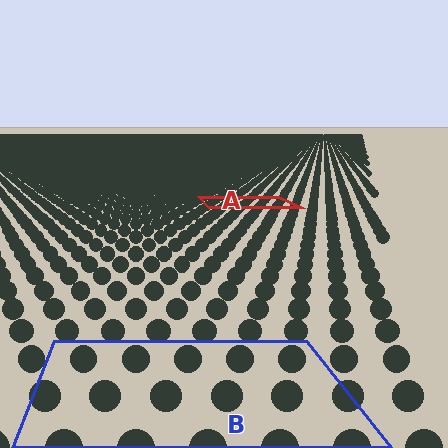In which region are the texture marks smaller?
The texture marks are smaller in region A, because it is farther away.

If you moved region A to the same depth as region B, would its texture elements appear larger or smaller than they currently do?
They would appear larger. At a closer depth, the same texture elements are projected at a bigger on-screen size.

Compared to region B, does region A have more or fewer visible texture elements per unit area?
Region A has more texture elements per unit area — they are packed more densely because it is farther away.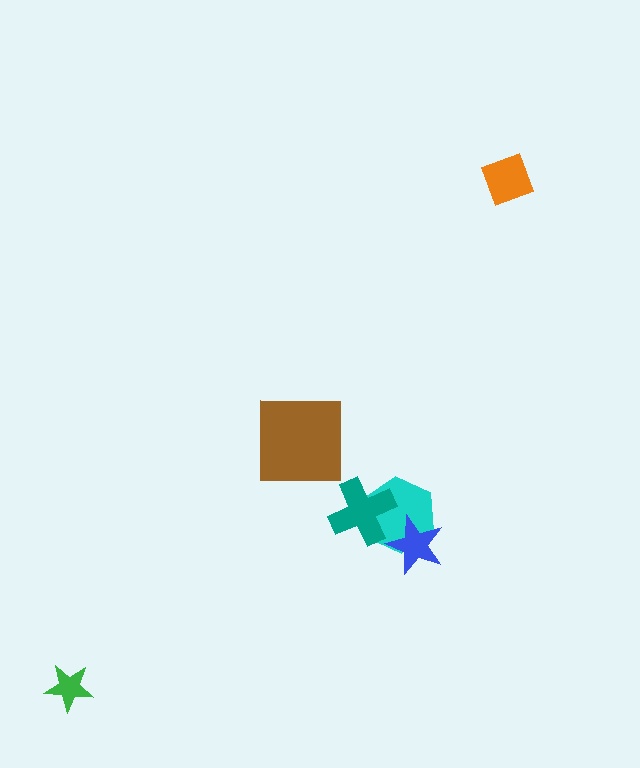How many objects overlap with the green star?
0 objects overlap with the green star.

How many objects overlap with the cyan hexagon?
2 objects overlap with the cyan hexagon.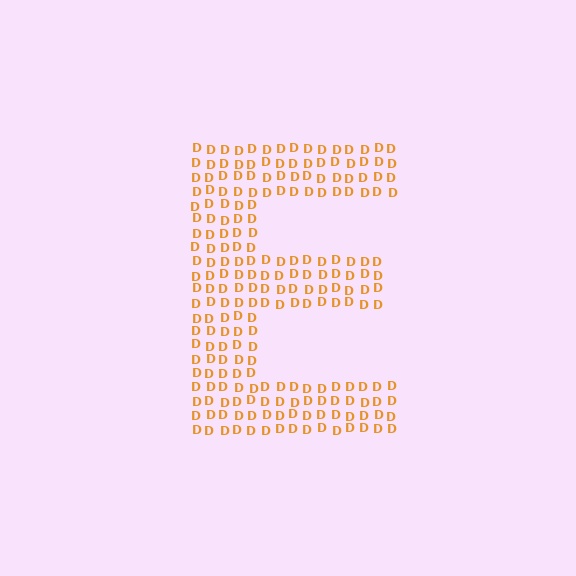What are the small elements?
The small elements are letter D's.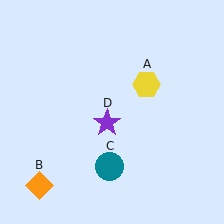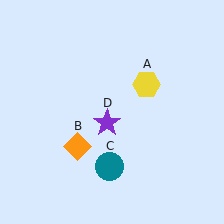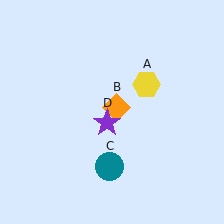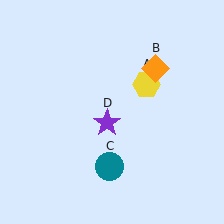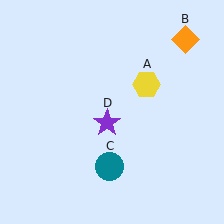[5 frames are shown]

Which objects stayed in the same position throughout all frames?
Yellow hexagon (object A) and teal circle (object C) and purple star (object D) remained stationary.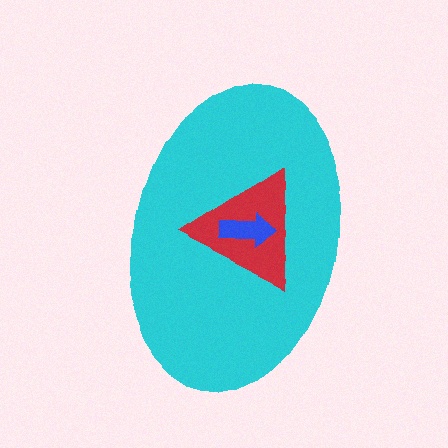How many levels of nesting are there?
3.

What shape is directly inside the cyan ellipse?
The red triangle.